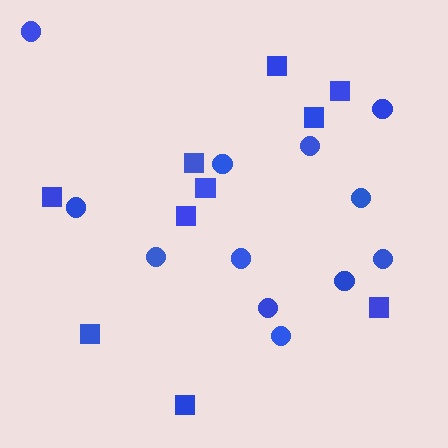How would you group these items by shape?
There are 2 groups: one group of circles (12) and one group of squares (10).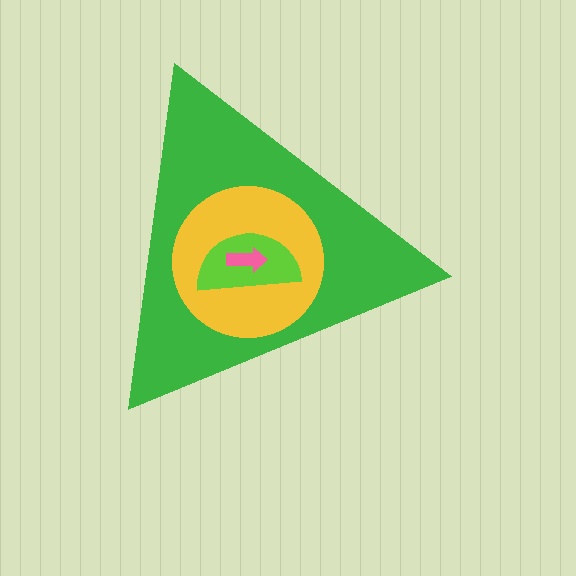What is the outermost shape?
The green triangle.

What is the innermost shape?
The pink arrow.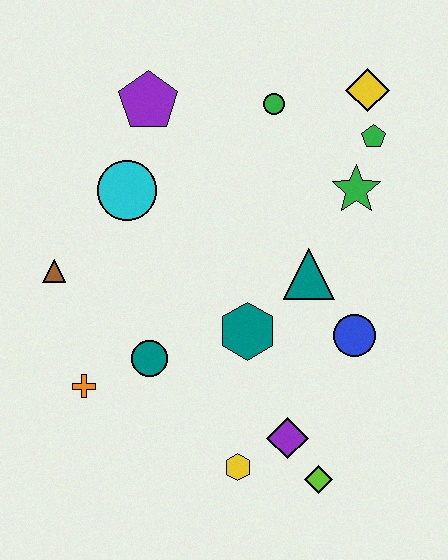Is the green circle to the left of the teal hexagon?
No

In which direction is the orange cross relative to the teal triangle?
The orange cross is to the left of the teal triangle.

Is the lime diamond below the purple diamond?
Yes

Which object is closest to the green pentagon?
The yellow diamond is closest to the green pentagon.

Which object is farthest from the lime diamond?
The purple pentagon is farthest from the lime diamond.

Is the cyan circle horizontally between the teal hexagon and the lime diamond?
No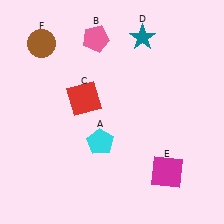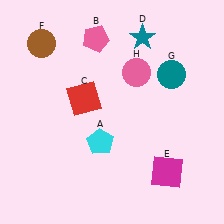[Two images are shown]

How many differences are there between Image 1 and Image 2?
There are 2 differences between the two images.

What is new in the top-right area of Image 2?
A pink circle (H) was added in the top-right area of Image 2.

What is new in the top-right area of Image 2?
A teal circle (G) was added in the top-right area of Image 2.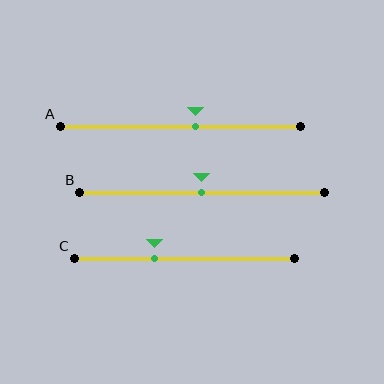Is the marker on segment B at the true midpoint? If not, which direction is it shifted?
Yes, the marker on segment B is at the true midpoint.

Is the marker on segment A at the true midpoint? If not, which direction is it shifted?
No, the marker on segment A is shifted to the right by about 6% of the segment length.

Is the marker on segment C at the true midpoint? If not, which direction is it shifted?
No, the marker on segment C is shifted to the left by about 14% of the segment length.